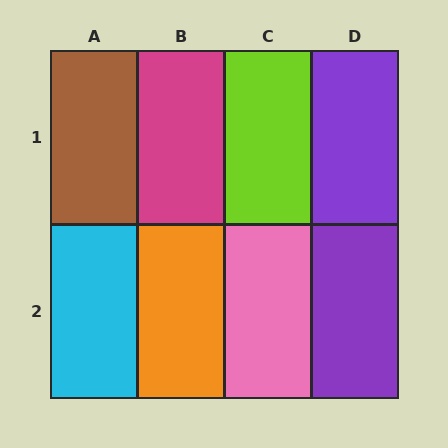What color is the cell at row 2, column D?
Purple.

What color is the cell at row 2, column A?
Cyan.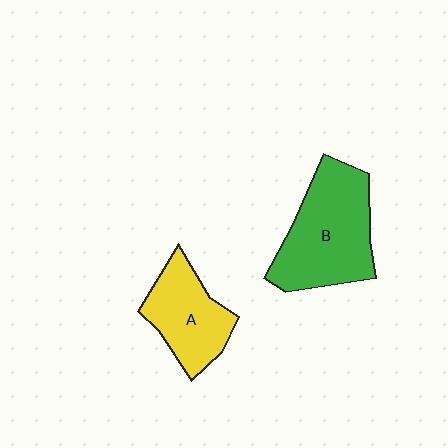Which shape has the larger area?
Shape B (green).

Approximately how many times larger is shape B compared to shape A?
Approximately 1.5 times.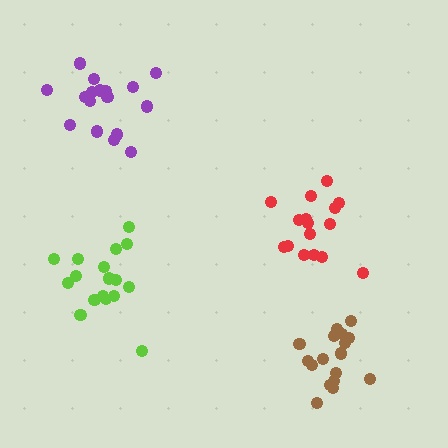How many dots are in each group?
Group 1: 16 dots, Group 2: 18 dots, Group 3: 18 dots, Group 4: 17 dots (69 total).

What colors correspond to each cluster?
The clusters are colored: red, purple, brown, lime.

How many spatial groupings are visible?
There are 4 spatial groupings.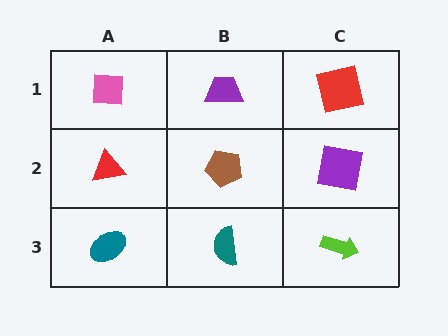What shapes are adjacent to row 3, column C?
A purple square (row 2, column C), a teal semicircle (row 3, column B).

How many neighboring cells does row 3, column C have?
2.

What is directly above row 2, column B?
A purple trapezoid.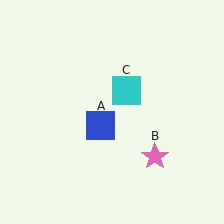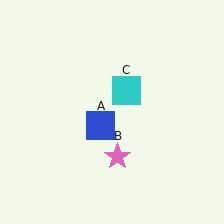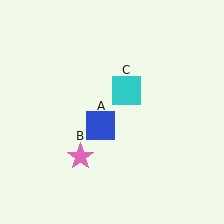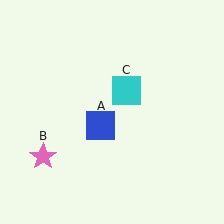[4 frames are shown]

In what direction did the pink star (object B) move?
The pink star (object B) moved left.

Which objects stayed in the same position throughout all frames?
Blue square (object A) and cyan square (object C) remained stationary.